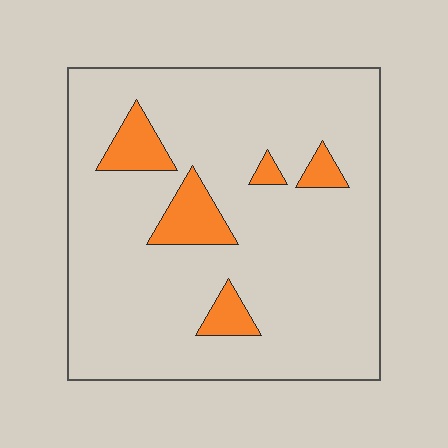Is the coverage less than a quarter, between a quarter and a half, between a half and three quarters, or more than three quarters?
Less than a quarter.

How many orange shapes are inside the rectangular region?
5.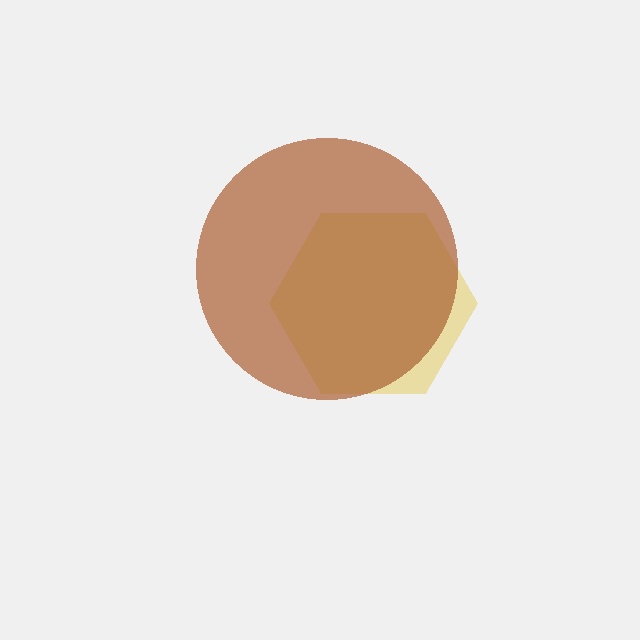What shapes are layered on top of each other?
The layered shapes are: a yellow hexagon, a brown circle.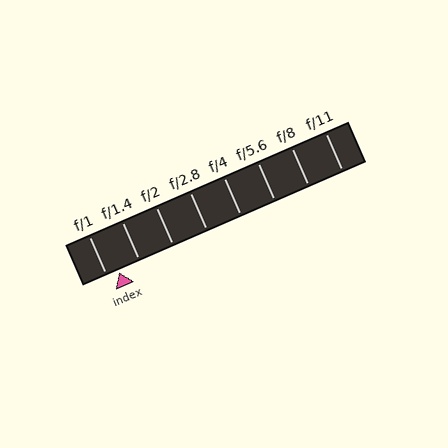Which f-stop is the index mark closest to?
The index mark is closest to f/1.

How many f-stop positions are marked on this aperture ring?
There are 8 f-stop positions marked.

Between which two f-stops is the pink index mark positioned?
The index mark is between f/1 and f/1.4.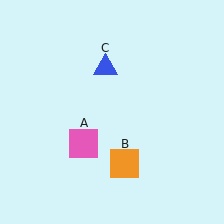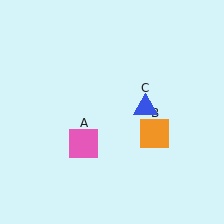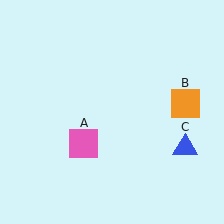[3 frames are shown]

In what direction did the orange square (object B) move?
The orange square (object B) moved up and to the right.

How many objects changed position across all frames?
2 objects changed position: orange square (object B), blue triangle (object C).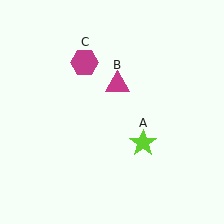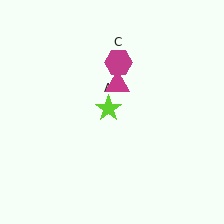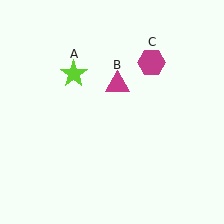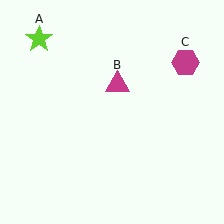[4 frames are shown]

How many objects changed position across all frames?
2 objects changed position: lime star (object A), magenta hexagon (object C).